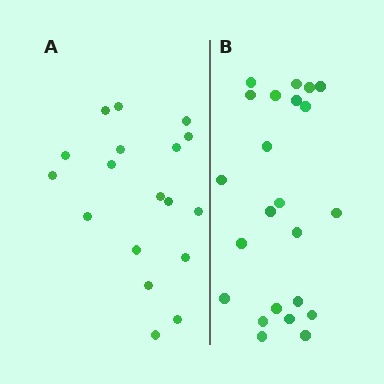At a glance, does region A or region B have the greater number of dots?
Region B (the right region) has more dots.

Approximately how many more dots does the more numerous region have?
Region B has about 5 more dots than region A.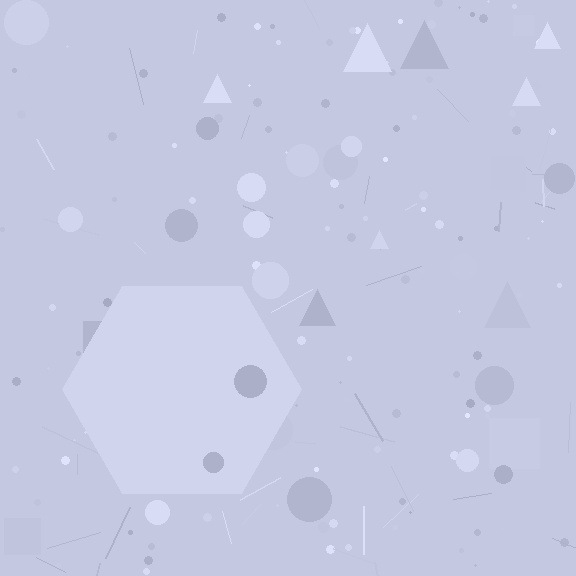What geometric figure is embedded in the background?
A hexagon is embedded in the background.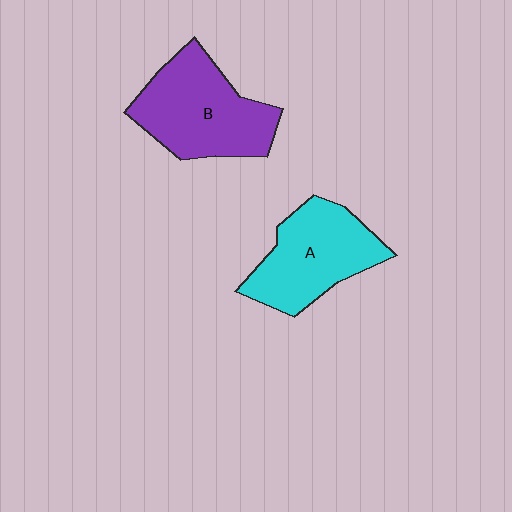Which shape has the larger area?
Shape B (purple).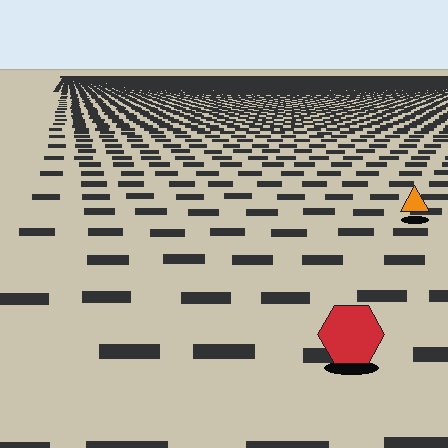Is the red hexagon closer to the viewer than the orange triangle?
Yes. The red hexagon is closer — you can tell from the texture gradient: the ground texture is coarser near it.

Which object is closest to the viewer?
The red hexagon is closest. The texture marks near it are larger and more spread out.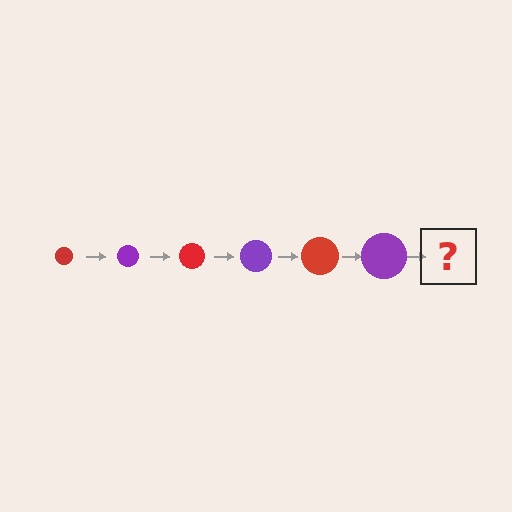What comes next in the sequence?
The next element should be a red circle, larger than the previous one.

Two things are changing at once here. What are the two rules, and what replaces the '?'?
The two rules are that the circle grows larger each step and the color cycles through red and purple. The '?' should be a red circle, larger than the previous one.